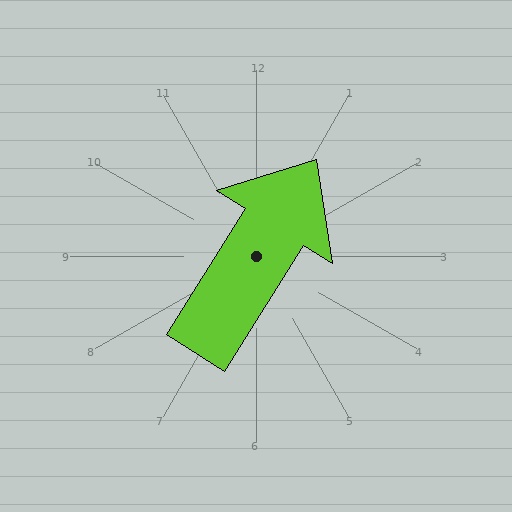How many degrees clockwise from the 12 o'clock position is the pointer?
Approximately 32 degrees.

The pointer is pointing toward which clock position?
Roughly 1 o'clock.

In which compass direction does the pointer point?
Northeast.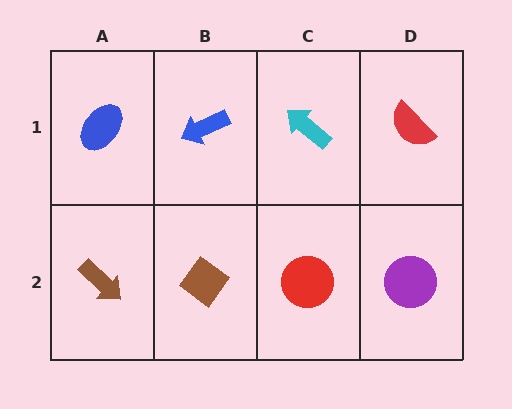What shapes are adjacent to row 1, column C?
A red circle (row 2, column C), a blue arrow (row 1, column B), a red semicircle (row 1, column D).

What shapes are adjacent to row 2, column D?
A red semicircle (row 1, column D), a red circle (row 2, column C).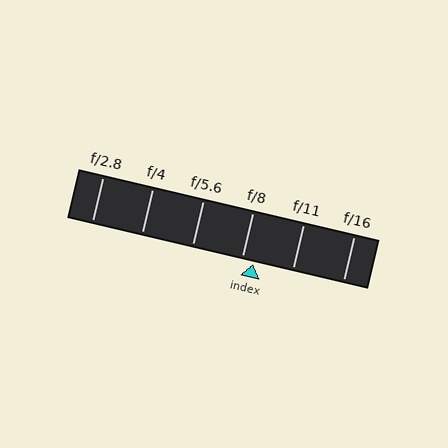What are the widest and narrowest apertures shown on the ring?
The widest aperture shown is f/2.8 and the narrowest is f/16.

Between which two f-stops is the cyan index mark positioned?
The index mark is between f/8 and f/11.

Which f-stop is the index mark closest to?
The index mark is closest to f/8.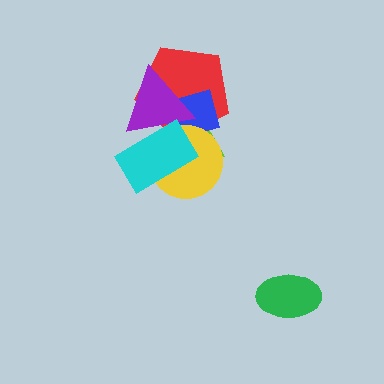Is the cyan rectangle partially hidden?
No, no other shape covers it.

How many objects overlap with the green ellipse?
0 objects overlap with the green ellipse.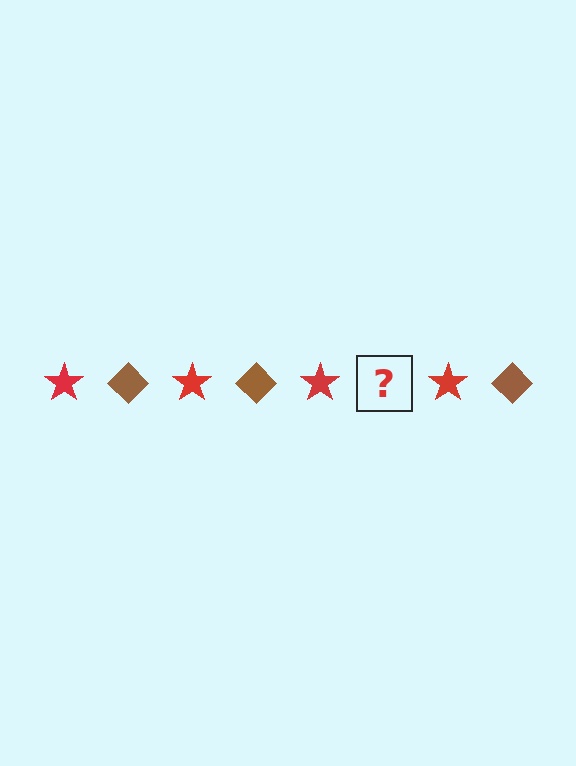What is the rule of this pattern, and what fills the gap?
The rule is that the pattern alternates between red star and brown diamond. The gap should be filled with a brown diamond.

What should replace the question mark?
The question mark should be replaced with a brown diamond.